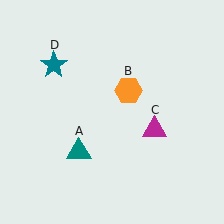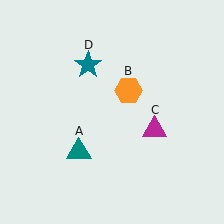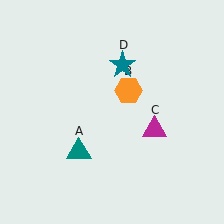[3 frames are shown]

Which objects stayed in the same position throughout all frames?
Teal triangle (object A) and orange hexagon (object B) and magenta triangle (object C) remained stationary.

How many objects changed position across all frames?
1 object changed position: teal star (object D).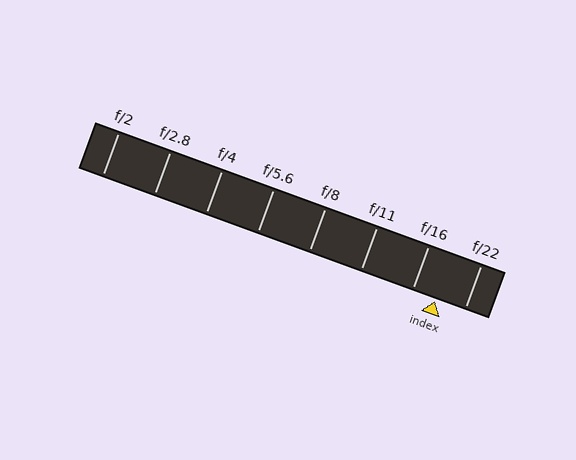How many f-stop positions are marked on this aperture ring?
There are 8 f-stop positions marked.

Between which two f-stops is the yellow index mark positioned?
The index mark is between f/16 and f/22.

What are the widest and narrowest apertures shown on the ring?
The widest aperture shown is f/2 and the narrowest is f/22.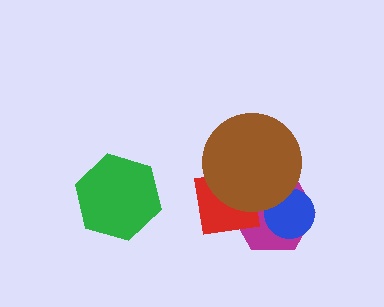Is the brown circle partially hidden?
No, no other shape covers it.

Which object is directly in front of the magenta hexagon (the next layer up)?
The blue circle is directly in front of the magenta hexagon.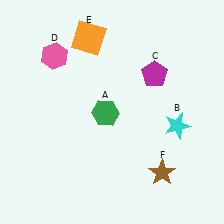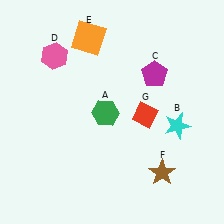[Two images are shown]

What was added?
A red diamond (G) was added in Image 2.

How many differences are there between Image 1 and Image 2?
There is 1 difference between the two images.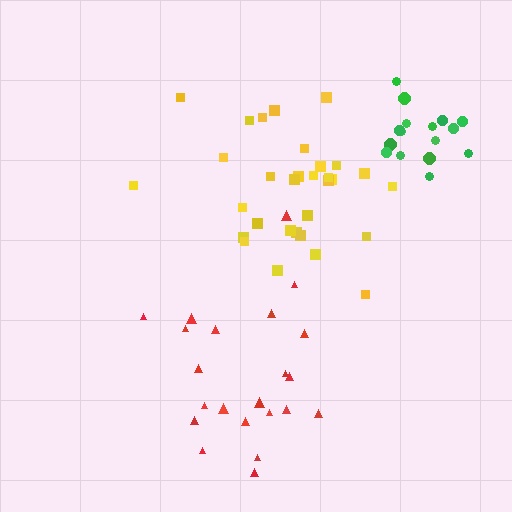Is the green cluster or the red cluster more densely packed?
Green.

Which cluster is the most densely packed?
Green.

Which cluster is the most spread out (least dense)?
Red.